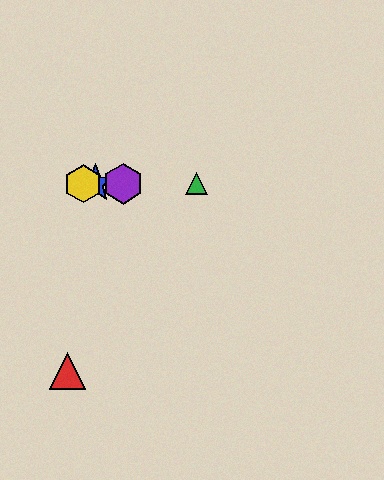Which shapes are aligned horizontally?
The blue star, the green triangle, the yellow hexagon, the purple hexagon are aligned horizontally.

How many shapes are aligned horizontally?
4 shapes (the blue star, the green triangle, the yellow hexagon, the purple hexagon) are aligned horizontally.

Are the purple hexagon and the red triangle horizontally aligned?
No, the purple hexagon is at y≈184 and the red triangle is at y≈371.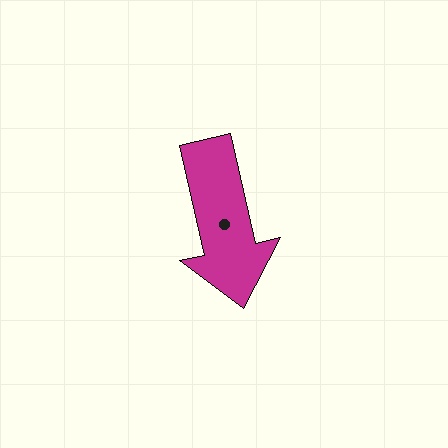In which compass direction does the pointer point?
South.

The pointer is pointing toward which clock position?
Roughly 6 o'clock.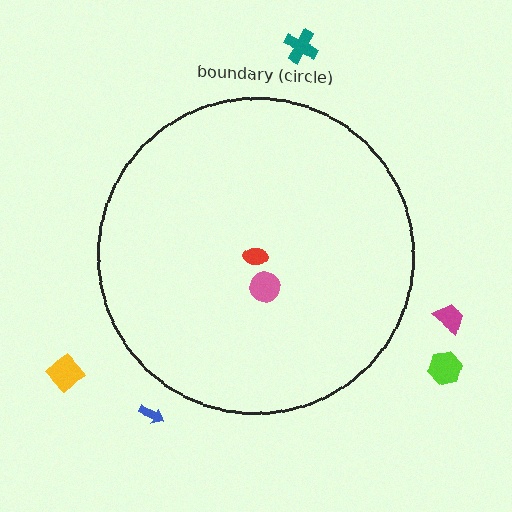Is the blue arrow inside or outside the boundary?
Outside.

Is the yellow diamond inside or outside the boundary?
Outside.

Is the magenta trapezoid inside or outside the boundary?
Outside.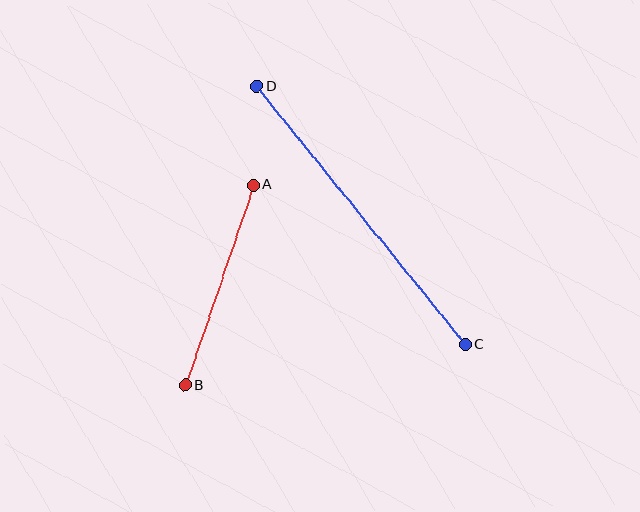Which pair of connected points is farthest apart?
Points C and D are farthest apart.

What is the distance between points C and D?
The distance is approximately 332 pixels.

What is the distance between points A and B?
The distance is approximately 211 pixels.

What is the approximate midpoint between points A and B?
The midpoint is at approximately (219, 285) pixels.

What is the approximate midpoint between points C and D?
The midpoint is at approximately (361, 215) pixels.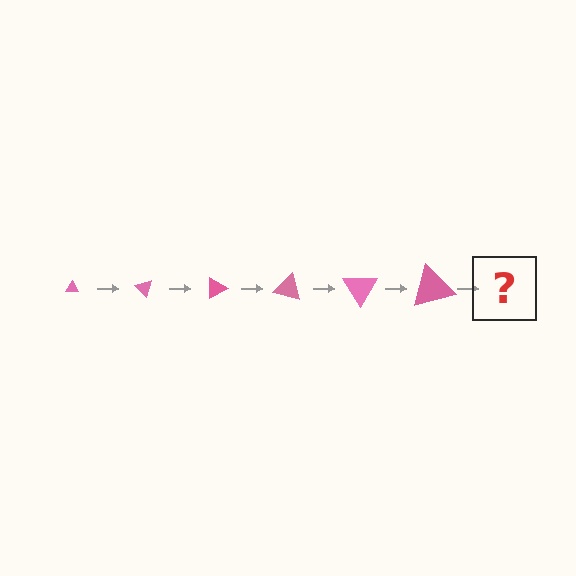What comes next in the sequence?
The next element should be a triangle, larger than the previous one and rotated 270 degrees from the start.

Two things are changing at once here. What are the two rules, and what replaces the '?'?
The two rules are that the triangle grows larger each step and it rotates 45 degrees each step. The '?' should be a triangle, larger than the previous one and rotated 270 degrees from the start.